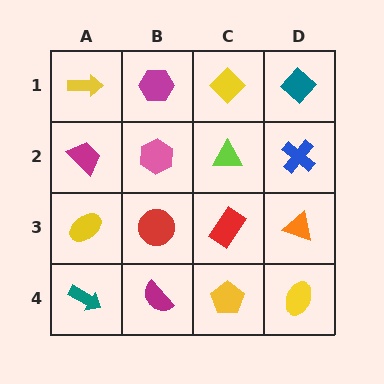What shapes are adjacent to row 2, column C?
A yellow diamond (row 1, column C), a red rectangle (row 3, column C), a pink hexagon (row 2, column B), a blue cross (row 2, column D).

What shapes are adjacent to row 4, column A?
A yellow ellipse (row 3, column A), a magenta semicircle (row 4, column B).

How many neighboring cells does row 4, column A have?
2.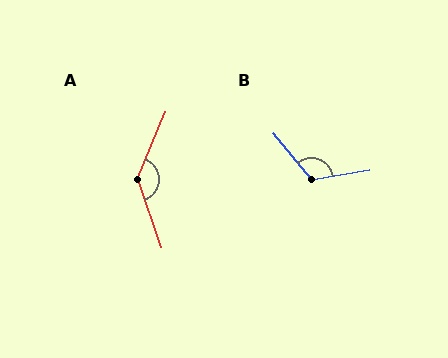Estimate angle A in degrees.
Approximately 139 degrees.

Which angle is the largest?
A, at approximately 139 degrees.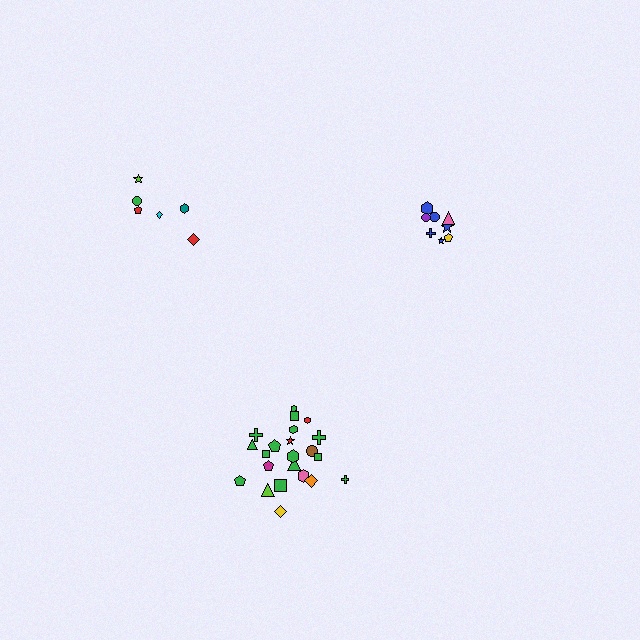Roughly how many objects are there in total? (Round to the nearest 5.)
Roughly 35 objects in total.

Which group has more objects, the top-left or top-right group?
The top-right group.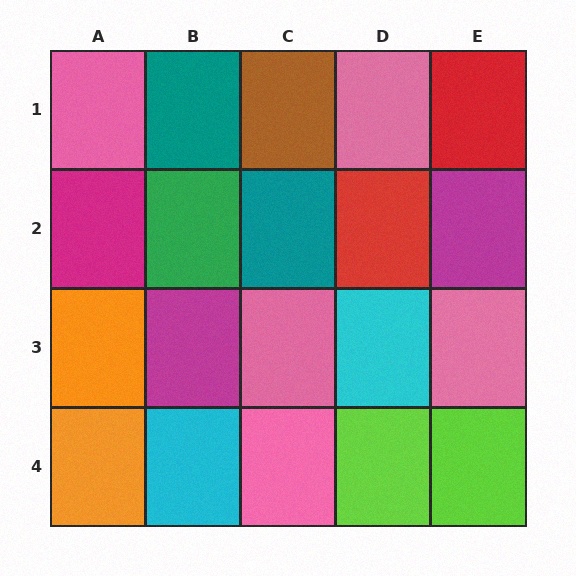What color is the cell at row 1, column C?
Brown.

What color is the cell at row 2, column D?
Red.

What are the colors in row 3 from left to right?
Orange, magenta, pink, cyan, pink.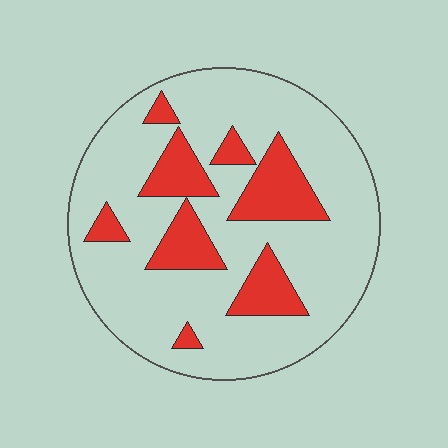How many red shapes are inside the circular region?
8.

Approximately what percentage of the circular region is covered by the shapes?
Approximately 20%.